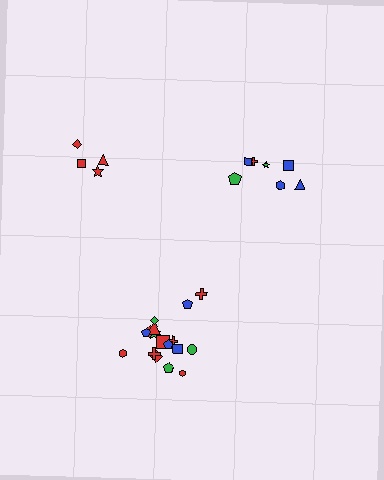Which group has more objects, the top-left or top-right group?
The top-right group.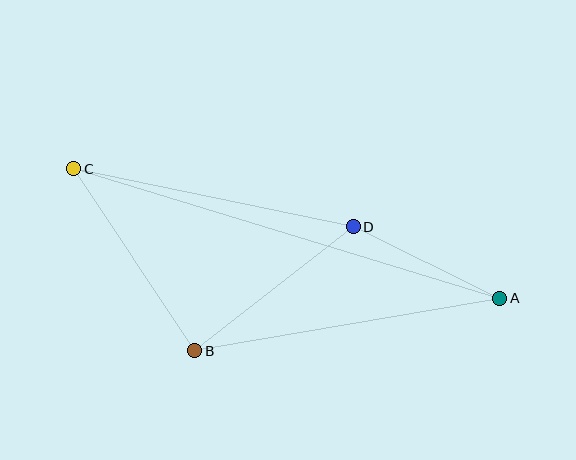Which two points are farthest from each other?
Points A and C are farthest from each other.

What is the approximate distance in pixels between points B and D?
The distance between B and D is approximately 202 pixels.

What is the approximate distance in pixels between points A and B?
The distance between A and B is approximately 310 pixels.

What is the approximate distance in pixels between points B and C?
The distance between B and C is approximately 218 pixels.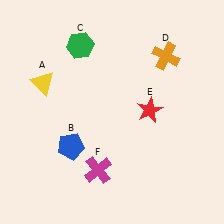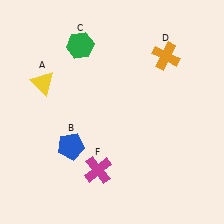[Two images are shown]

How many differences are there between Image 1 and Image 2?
There is 1 difference between the two images.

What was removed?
The red star (E) was removed in Image 2.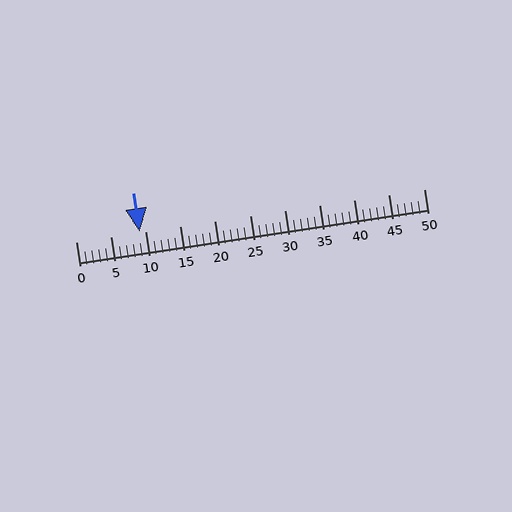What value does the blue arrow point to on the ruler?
The blue arrow points to approximately 9.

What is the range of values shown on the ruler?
The ruler shows values from 0 to 50.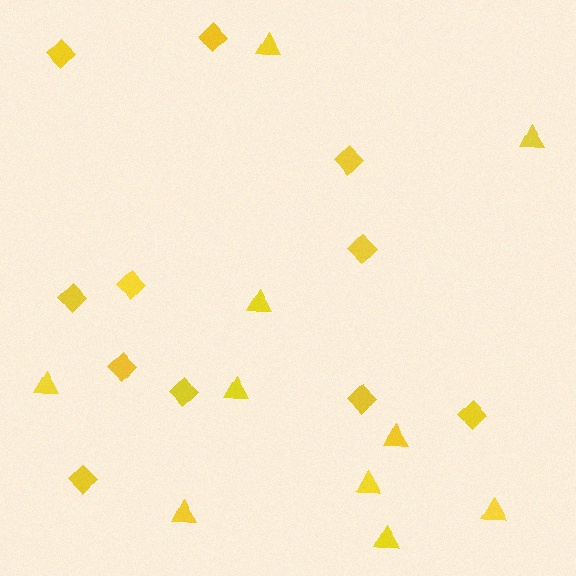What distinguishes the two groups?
There are 2 groups: one group of diamonds (11) and one group of triangles (10).